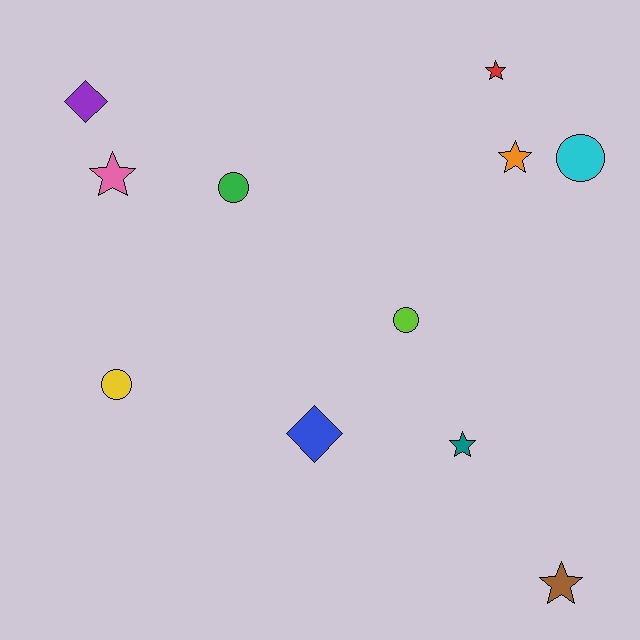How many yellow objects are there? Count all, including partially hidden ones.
There is 1 yellow object.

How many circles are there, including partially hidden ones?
There are 4 circles.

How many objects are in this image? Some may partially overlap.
There are 11 objects.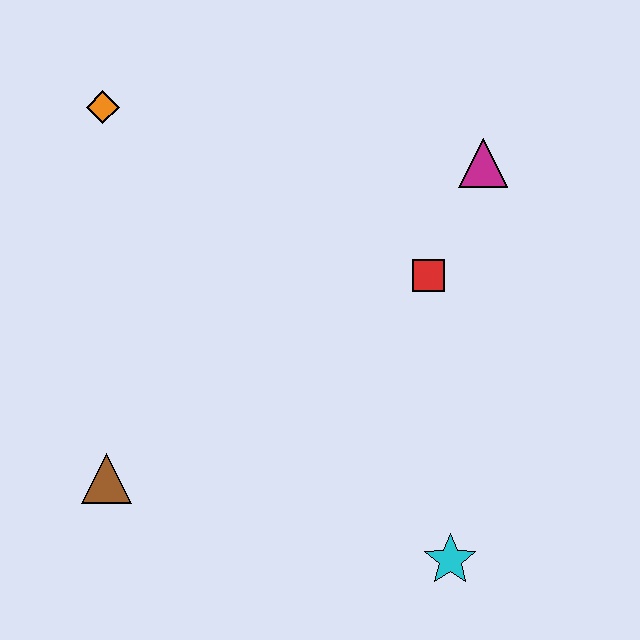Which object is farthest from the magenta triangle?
The brown triangle is farthest from the magenta triangle.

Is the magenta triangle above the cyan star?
Yes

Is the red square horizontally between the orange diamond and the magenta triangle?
Yes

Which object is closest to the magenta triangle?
The red square is closest to the magenta triangle.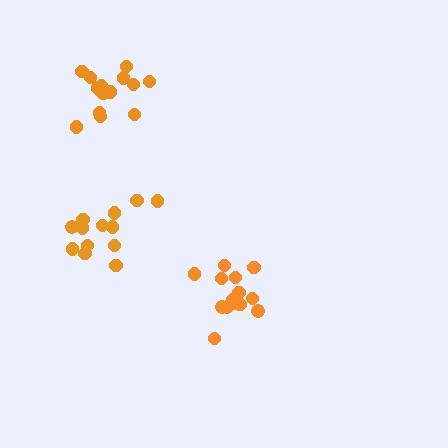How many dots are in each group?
Group 1: 14 dots, Group 2: 13 dots, Group 3: 15 dots (42 total).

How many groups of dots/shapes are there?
There are 3 groups.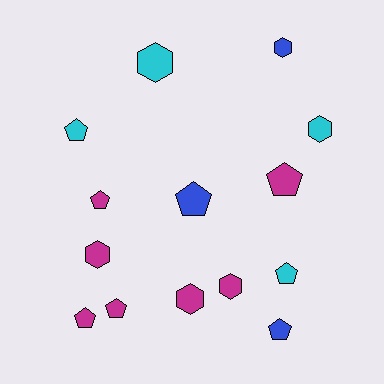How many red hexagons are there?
There are no red hexagons.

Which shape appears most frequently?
Pentagon, with 8 objects.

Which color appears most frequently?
Magenta, with 7 objects.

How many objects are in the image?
There are 14 objects.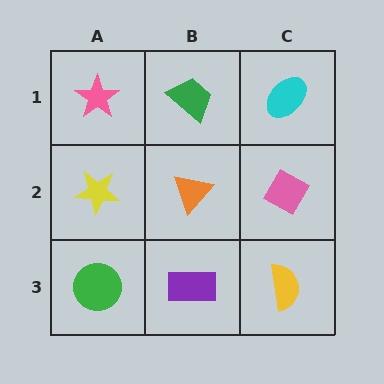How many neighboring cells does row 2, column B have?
4.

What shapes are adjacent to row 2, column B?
A green trapezoid (row 1, column B), a purple rectangle (row 3, column B), a yellow star (row 2, column A), a pink diamond (row 2, column C).